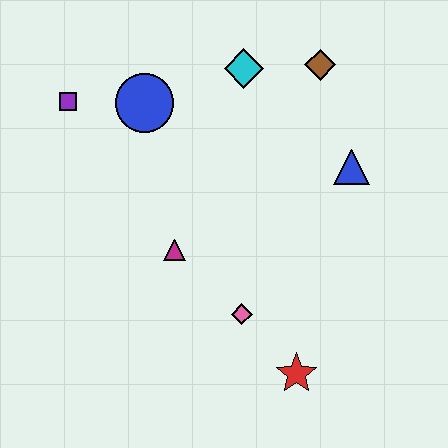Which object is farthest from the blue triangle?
The purple square is farthest from the blue triangle.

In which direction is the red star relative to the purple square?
The red star is below the purple square.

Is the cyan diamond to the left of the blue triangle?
Yes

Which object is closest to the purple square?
The blue circle is closest to the purple square.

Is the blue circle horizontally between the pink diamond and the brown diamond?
No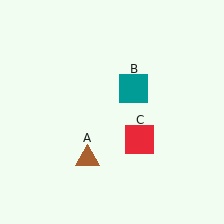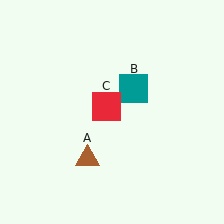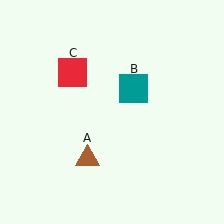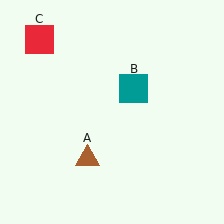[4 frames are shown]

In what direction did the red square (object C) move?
The red square (object C) moved up and to the left.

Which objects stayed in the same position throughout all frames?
Brown triangle (object A) and teal square (object B) remained stationary.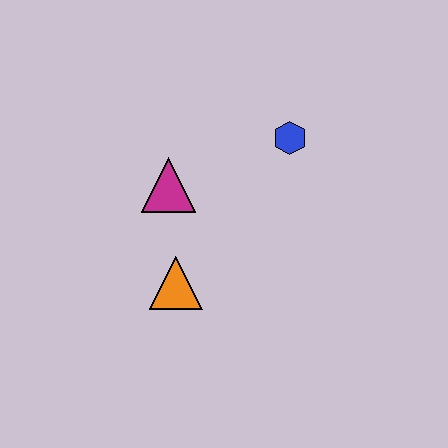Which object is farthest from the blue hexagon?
The orange triangle is farthest from the blue hexagon.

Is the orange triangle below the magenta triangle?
Yes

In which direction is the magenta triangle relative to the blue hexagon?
The magenta triangle is to the left of the blue hexagon.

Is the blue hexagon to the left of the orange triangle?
No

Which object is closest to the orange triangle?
The magenta triangle is closest to the orange triangle.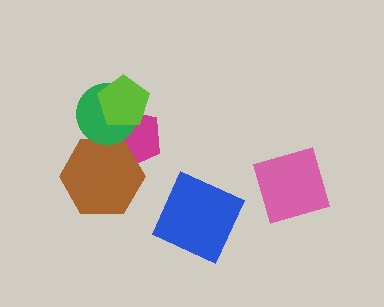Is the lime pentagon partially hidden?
No, no other shape covers it.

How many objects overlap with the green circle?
3 objects overlap with the green circle.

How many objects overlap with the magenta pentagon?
3 objects overlap with the magenta pentagon.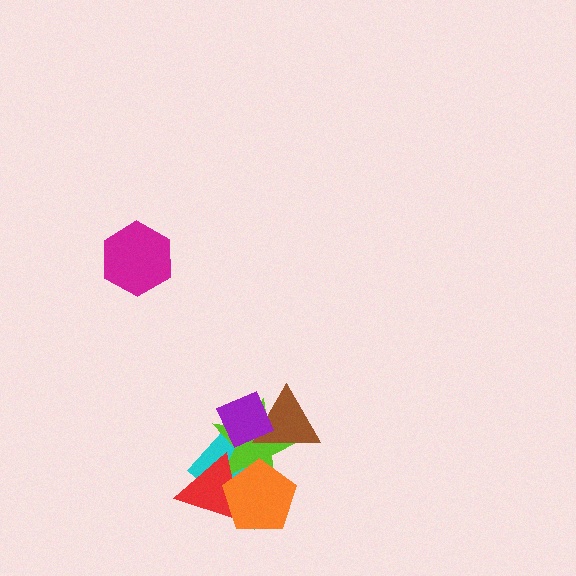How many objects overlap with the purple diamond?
3 objects overlap with the purple diamond.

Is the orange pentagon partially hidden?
No, no other shape covers it.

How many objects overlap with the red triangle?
3 objects overlap with the red triangle.